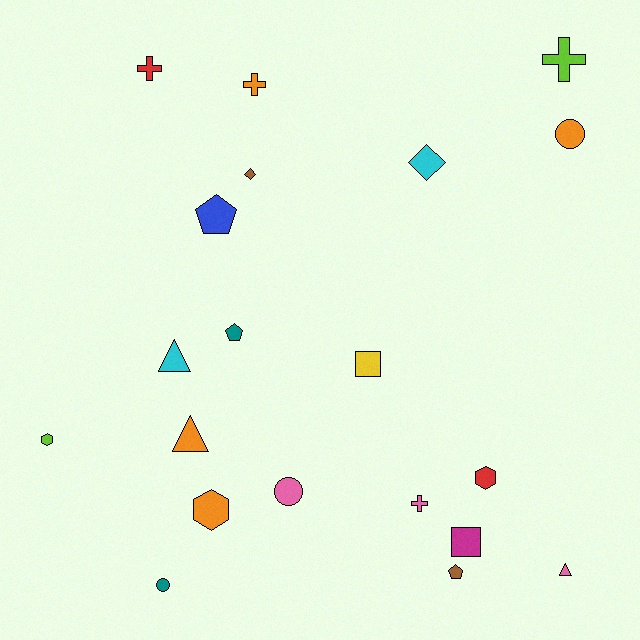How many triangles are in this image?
There are 3 triangles.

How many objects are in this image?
There are 20 objects.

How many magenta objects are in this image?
There is 1 magenta object.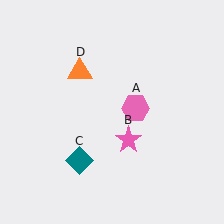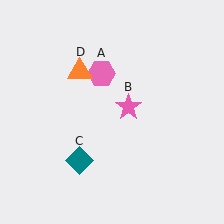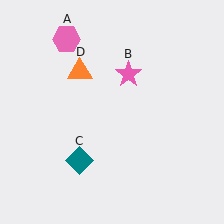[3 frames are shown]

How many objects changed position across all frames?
2 objects changed position: pink hexagon (object A), pink star (object B).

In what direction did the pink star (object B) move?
The pink star (object B) moved up.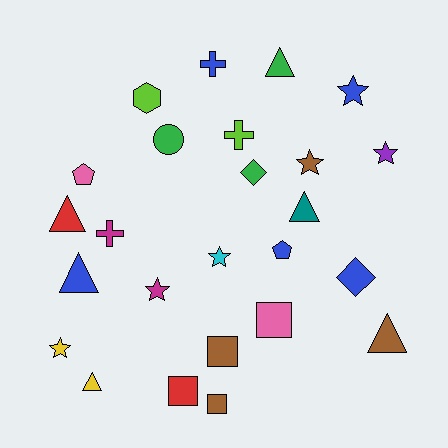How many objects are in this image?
There are 25 objects.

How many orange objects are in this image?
There are no orange objects.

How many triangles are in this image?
There are 6 triangles.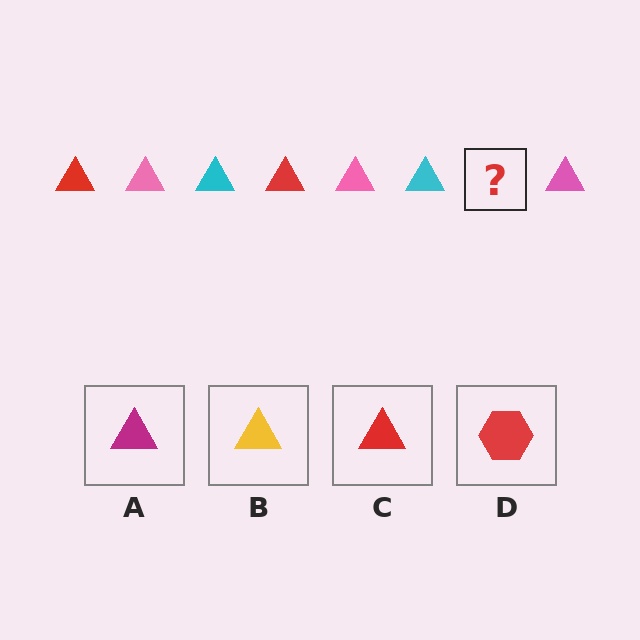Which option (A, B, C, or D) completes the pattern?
C.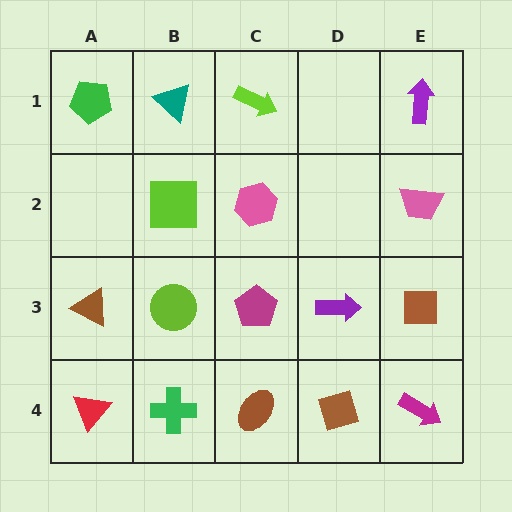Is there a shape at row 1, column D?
No, that cell is empty.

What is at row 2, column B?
A lime square.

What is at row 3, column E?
A brown square.